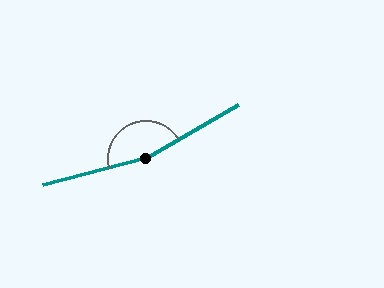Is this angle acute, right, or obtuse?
It is obtuse.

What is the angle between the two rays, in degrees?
Approximately 164 degrees.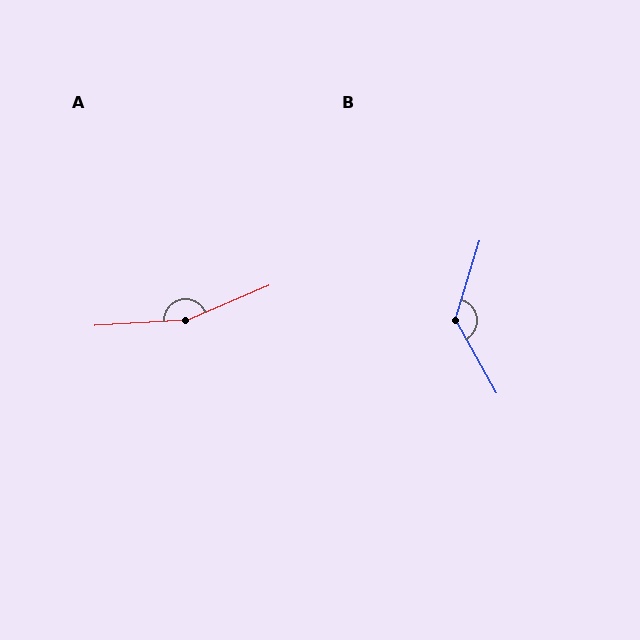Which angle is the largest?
A, at approximately 160 degrees.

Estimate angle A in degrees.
Approximately 160 degrees.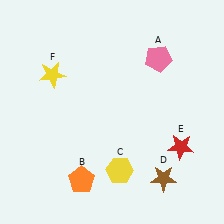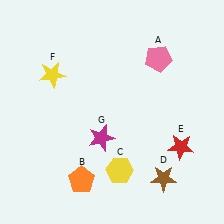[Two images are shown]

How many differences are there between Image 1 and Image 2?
There is 1 difference between the two images.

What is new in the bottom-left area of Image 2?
A magenta star (G) was added in the bottom-left area of Image 2.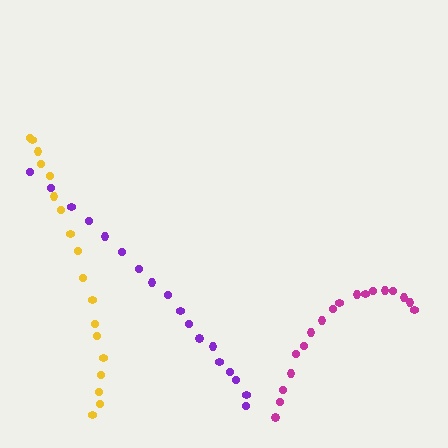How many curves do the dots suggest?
There are 3 distinct paths.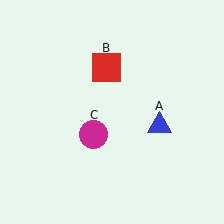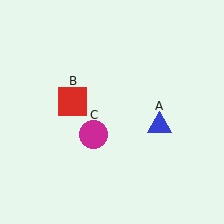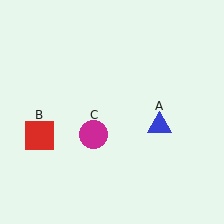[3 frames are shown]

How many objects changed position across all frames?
1 object changed position: red square (object B).